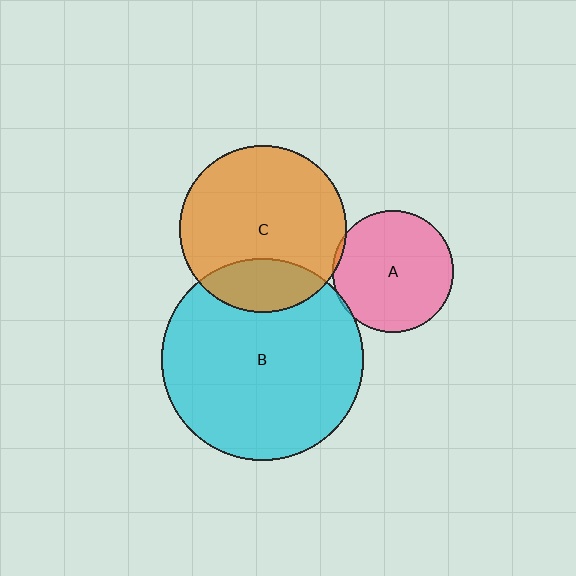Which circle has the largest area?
Circle B (cyan).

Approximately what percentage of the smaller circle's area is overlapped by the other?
Approximately 5%.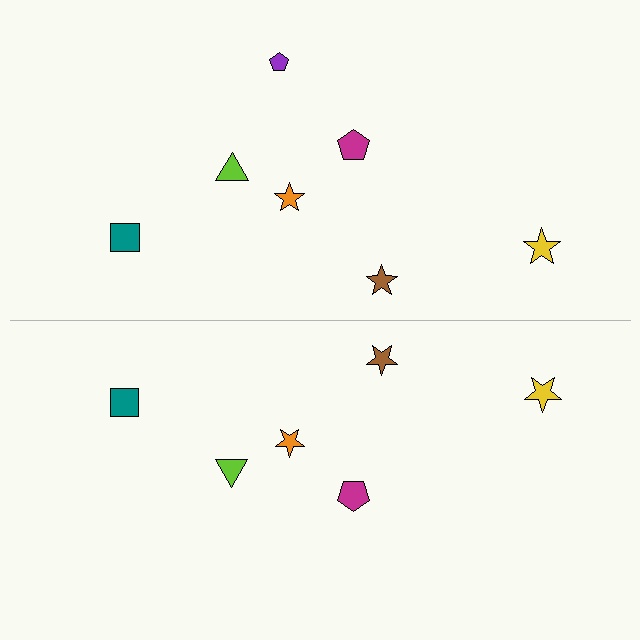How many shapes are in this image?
There are 13 shapes in this image.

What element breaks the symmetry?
A purple pentagon is missing from the bottom side.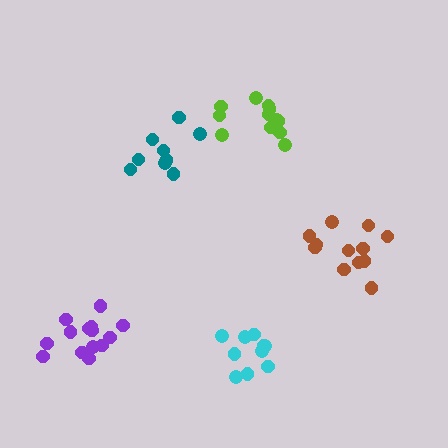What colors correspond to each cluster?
The clusters are colored: purple, lime, brown, cyan, teal.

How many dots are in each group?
Group 1: 14 dots, Group 2: 12 dots, Group 3: 12 dots, Group 4: 10 dots, Group 5: 9 dots (57 total).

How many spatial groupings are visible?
There are 5 spatial groupings.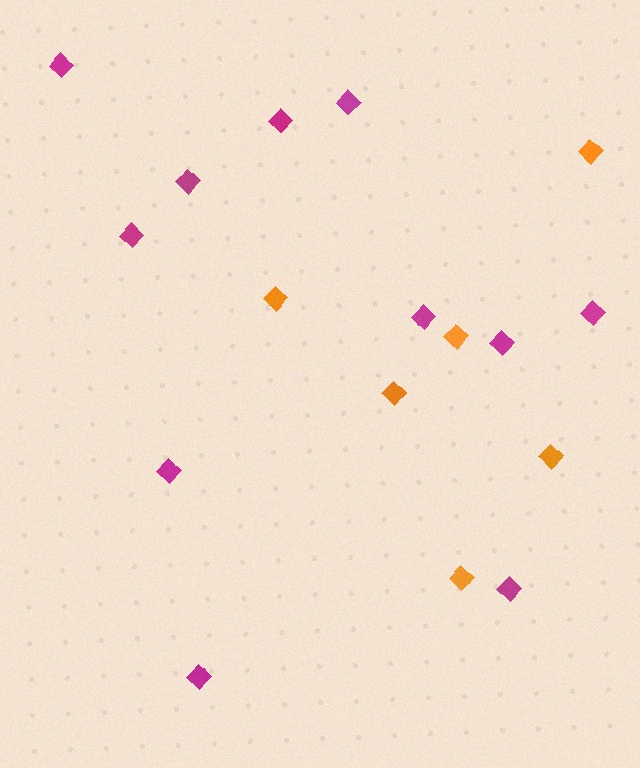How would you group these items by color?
There are 2 groups: one group of magenta diamonds (11) and one group of orange diamonds (6).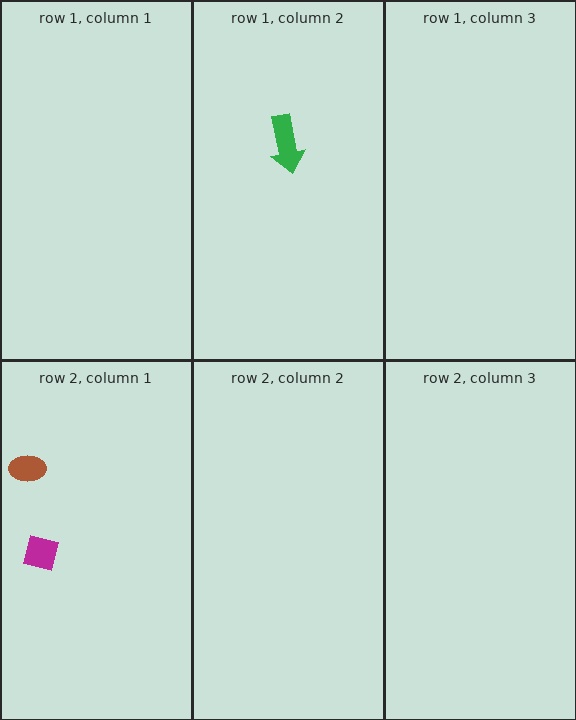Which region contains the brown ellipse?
The row 2, column 1 region.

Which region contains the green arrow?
The row 1, column 2 region.